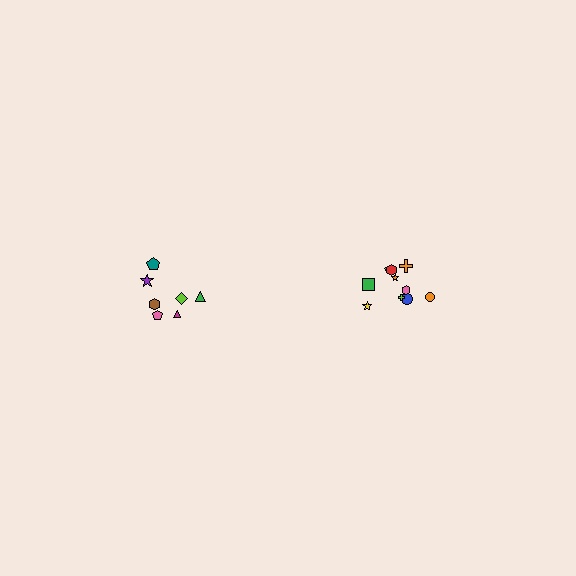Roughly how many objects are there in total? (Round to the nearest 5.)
Roughly 15 objects in total.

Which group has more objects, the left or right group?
The right group.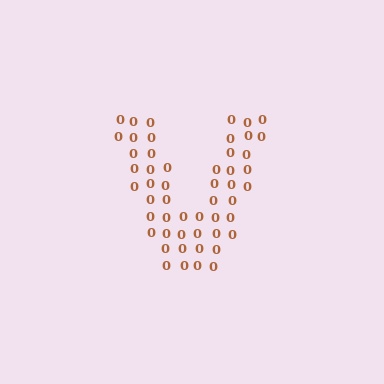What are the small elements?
The small elements are digit 0's.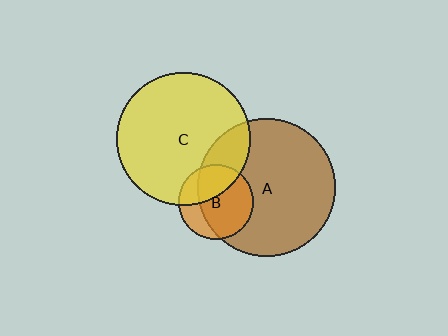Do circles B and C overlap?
Yes.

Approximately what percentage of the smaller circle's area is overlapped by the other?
Approximately 35%.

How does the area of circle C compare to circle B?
Approximately 3.2 times.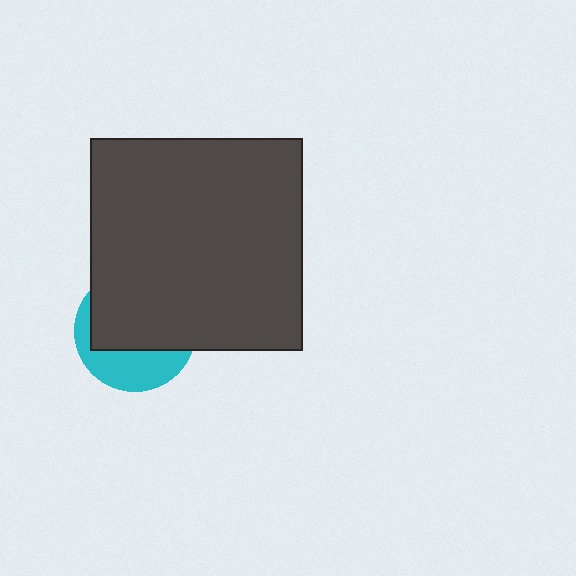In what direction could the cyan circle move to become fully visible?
The cyan circle could move down. That would shift it out from behind the dark gray square entirely.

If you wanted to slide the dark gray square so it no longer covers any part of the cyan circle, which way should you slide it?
Slide it up — that is the most direct way to separate the two shapes.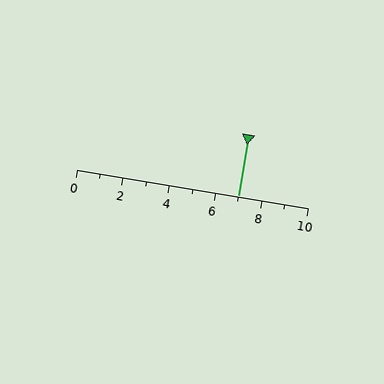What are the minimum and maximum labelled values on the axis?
The axis runs from 0 to 10.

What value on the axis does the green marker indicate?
The marker indicates approximately 7.